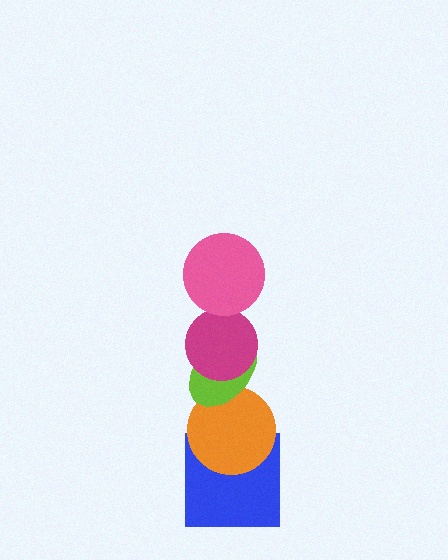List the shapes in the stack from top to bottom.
From top to bottom: the pink circle, the magenta circle, the lime ellipse, the orange circle, the blue square.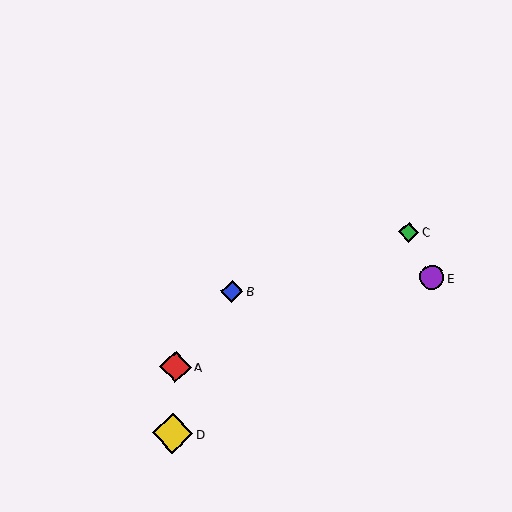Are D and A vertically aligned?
Yes, both are at x≈173.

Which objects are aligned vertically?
Objects A, D are aligned vertically.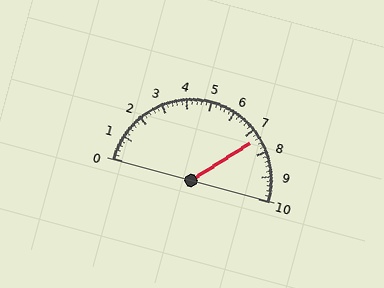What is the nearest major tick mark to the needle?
The nearest major tick mark is 7.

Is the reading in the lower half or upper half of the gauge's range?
The reading is in the upper half of the range (0 to 10).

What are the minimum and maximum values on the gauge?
The gauge ranges from 0 to 10.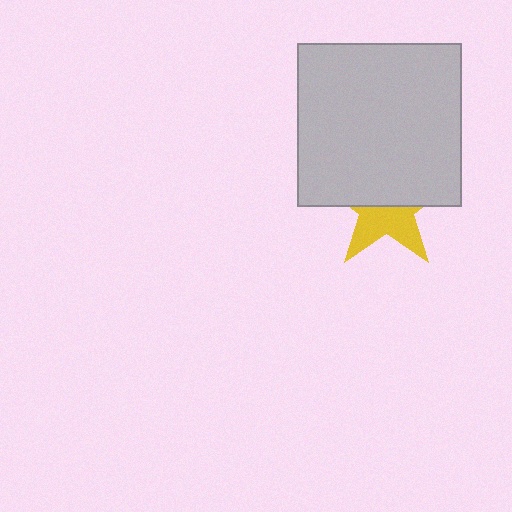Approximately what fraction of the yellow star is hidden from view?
Roughly 56% of the yellow star is hidden behind the light gray square.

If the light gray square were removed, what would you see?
You would see the complete yellow star.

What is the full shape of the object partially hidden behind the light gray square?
The partially hidden object is a yellow star.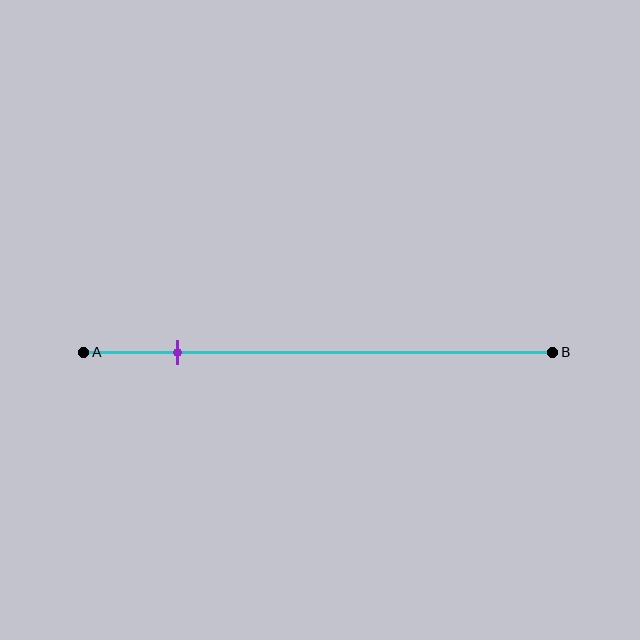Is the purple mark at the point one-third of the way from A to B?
No, the mark is at about 20% from A, not at the 33% one-third point.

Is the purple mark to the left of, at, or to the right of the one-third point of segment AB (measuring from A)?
The purple mark is to the left of the one-third point of segment AB.